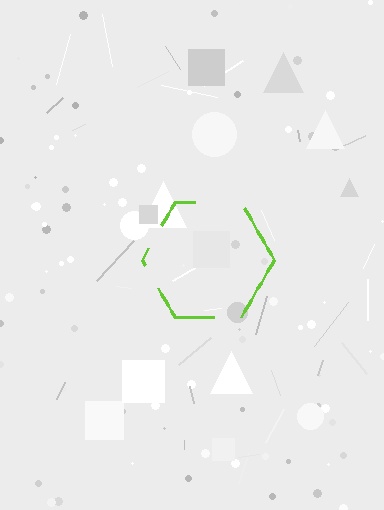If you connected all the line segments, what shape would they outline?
They would outline a hexagon.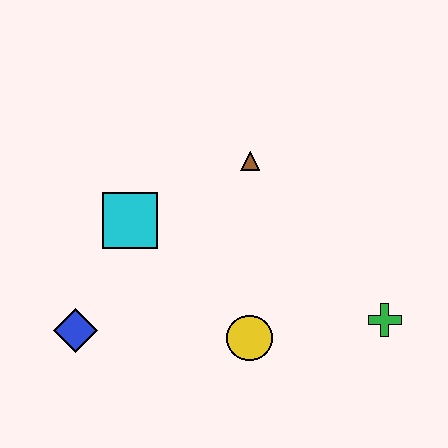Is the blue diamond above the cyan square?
No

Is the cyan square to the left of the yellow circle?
Yes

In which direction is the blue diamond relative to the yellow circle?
The blue diamond is to the left of the yellow circle.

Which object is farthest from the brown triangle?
The blue diamond is farthest from the brown triangle.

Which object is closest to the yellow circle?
The green cross is closest to the yellow circle.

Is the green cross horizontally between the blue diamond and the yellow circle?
No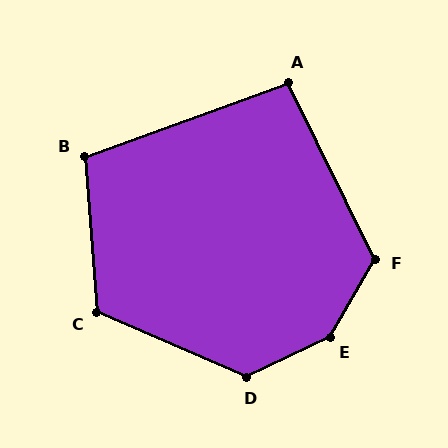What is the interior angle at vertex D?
Approximately 131 degrees (obtuse).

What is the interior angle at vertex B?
Approximately 105 degrees (obtuse).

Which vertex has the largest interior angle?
E, at approximately 146 degrees.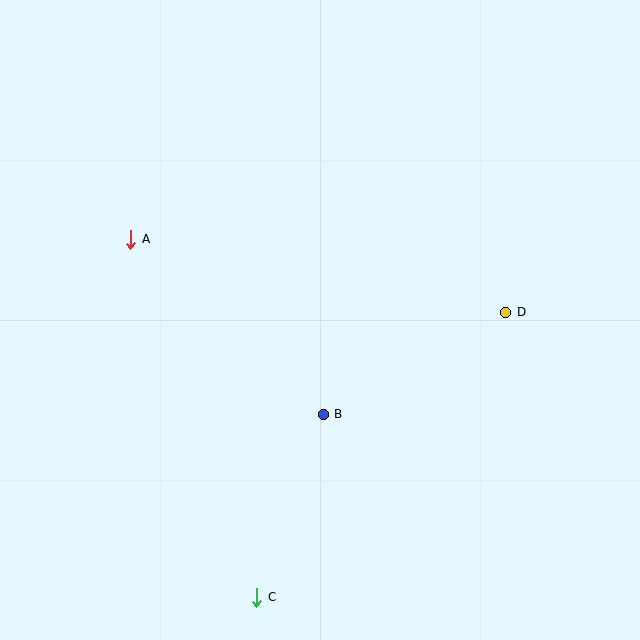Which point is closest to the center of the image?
Point B at (323, 414) is closest to the center.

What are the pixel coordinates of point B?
Point B is at (323, 414).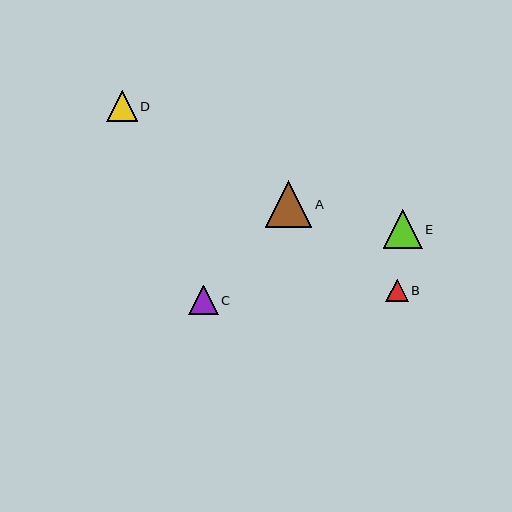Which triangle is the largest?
Triangle A is the largest with a size of approximately 46 pixels.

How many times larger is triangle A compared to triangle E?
Triangle A is approximately 1.2 times the size of triangle E.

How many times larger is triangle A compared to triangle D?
Triangle A is approximately 1.5 times the size of triangle D.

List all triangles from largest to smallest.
From largest to smallest: A, E, D, C, B.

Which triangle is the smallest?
Triangle B is the smallest with a size of approximately 22 pixels.